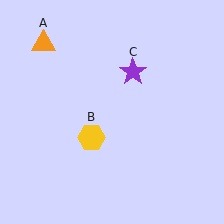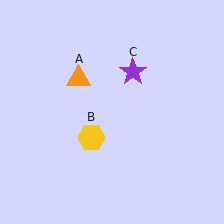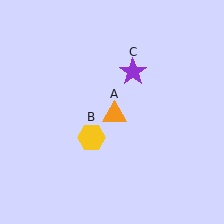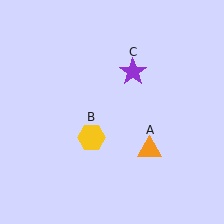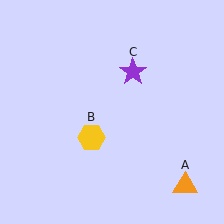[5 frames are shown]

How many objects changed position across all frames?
1 object changed position: orange triangle (object A).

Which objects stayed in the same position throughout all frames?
Yellow hexagon (object B) and purple star (object C) remained stationary.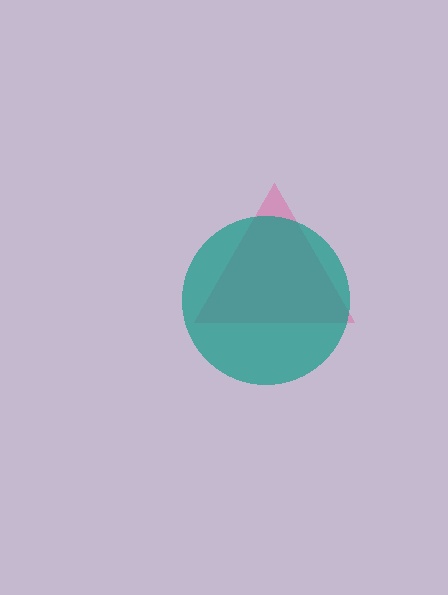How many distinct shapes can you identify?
There are 2 distinct shapes: a pink triangle, a teal circle.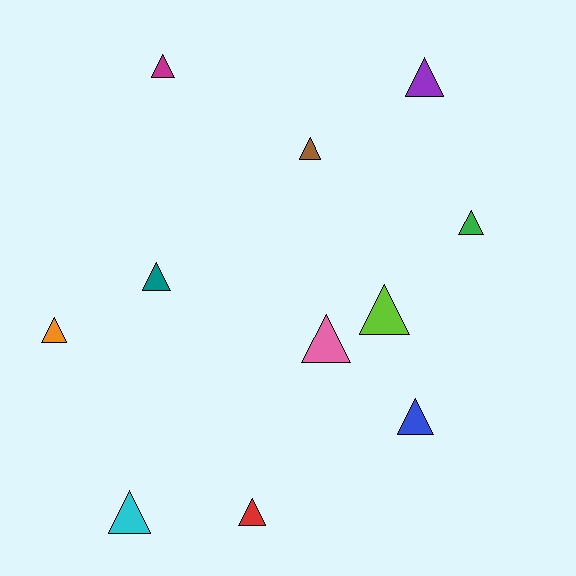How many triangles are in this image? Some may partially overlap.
There are 11 triangles.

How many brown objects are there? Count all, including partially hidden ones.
There is 1 brown object.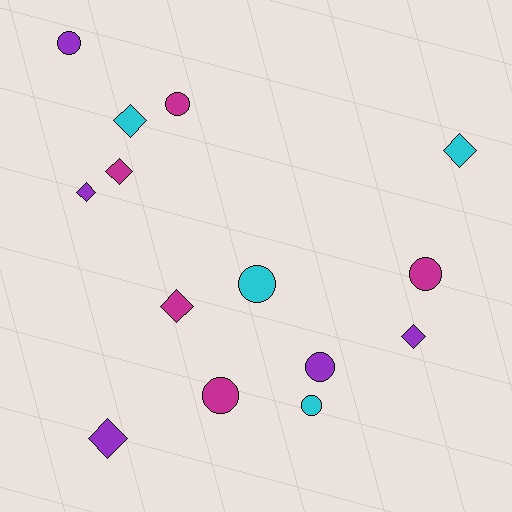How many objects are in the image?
There are 14 objects.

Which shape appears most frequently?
Circle, with 7 objects.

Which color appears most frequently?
Magenta, with 5 objects.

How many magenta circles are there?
There are 3 magenta circles.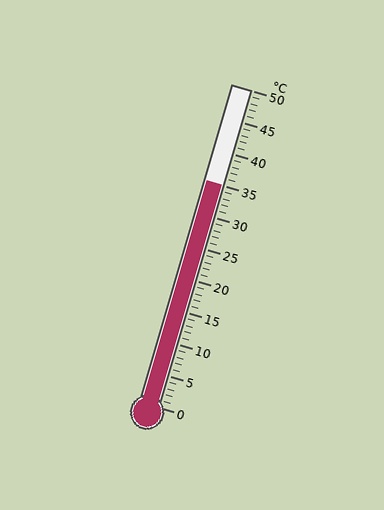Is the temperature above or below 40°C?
The temperature is below 40°C.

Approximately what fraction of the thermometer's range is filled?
The thermometer is filled to approximately 70% of its range.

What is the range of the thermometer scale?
The thermometer scale ranges from 0°C to 50°C.